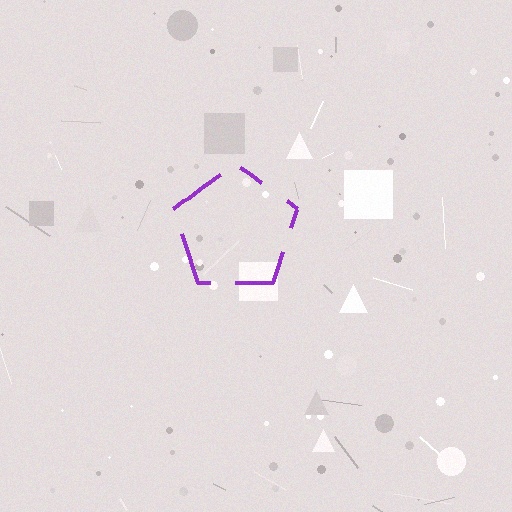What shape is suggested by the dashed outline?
The dashed outline suggests a pentagon.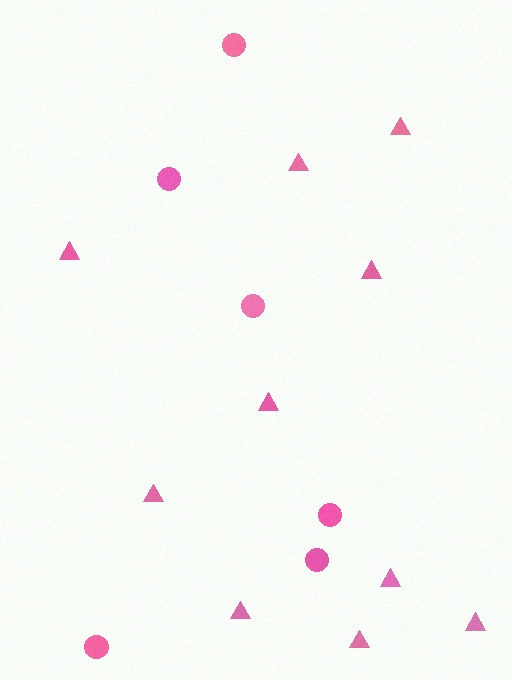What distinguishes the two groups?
There are 2 groups: one group of circles (6) and one group of triangles (10).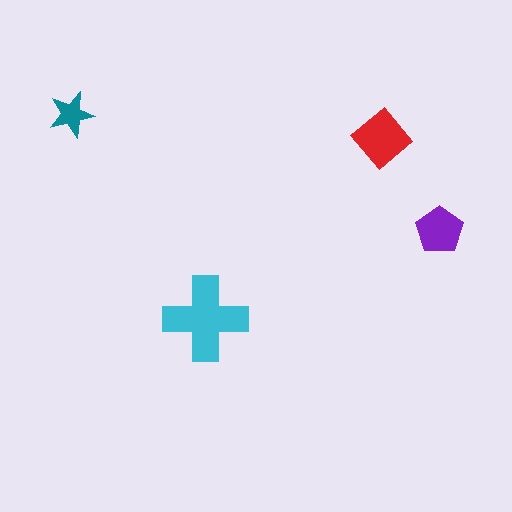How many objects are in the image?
There are 4 objects in the image.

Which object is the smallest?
The teal star.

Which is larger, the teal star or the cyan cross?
The cyan cross.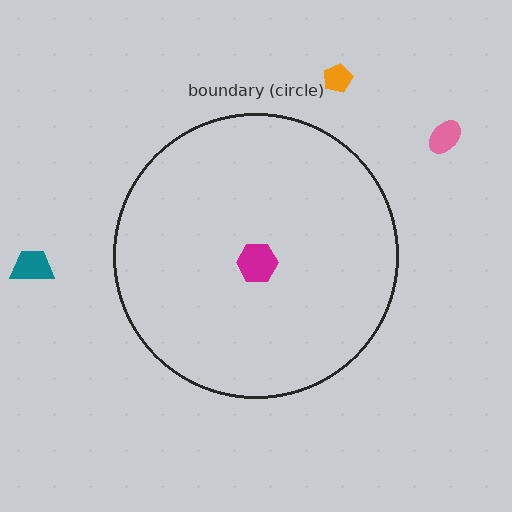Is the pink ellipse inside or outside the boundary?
Outside.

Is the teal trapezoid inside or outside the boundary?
Outside.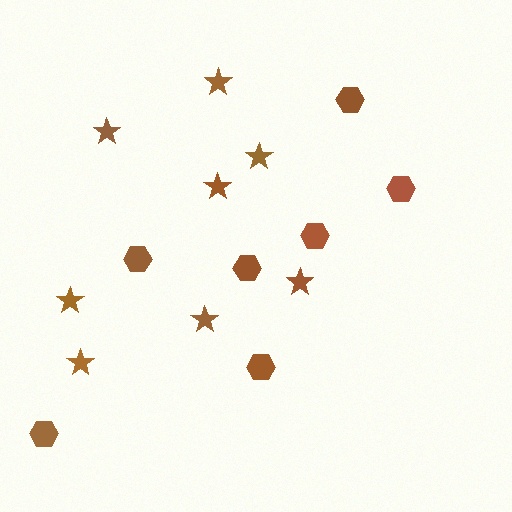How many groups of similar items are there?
There are 2 groups: one group of hexagons (7) and one group of stars (8).